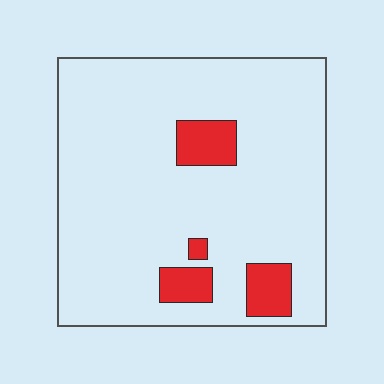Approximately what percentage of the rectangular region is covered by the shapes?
Approximately 10%.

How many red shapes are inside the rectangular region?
4.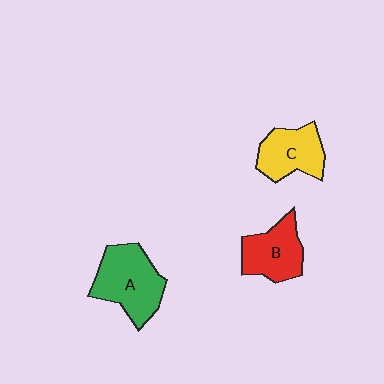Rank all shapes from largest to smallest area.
From largest to smallest: A (green), B (red), C (yellow).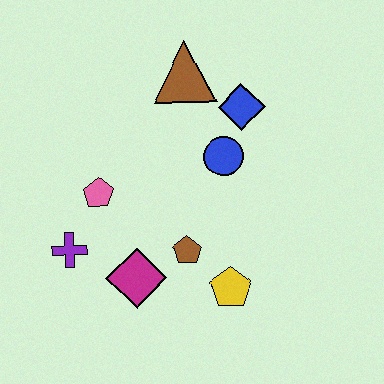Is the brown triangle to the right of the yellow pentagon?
No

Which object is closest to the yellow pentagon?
The brown pentagon is closest to the yellow pentagon.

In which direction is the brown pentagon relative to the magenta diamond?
The brown pentagon is to the right of the magenta diamond.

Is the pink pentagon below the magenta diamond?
No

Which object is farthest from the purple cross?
The blue diamond is farthest from the purple cross.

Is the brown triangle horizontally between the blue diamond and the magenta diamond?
Yes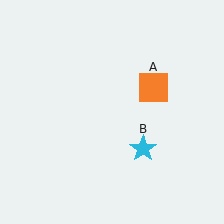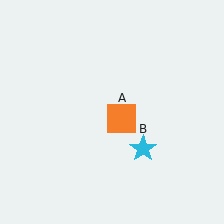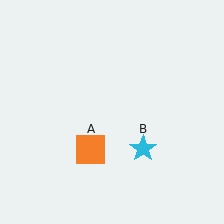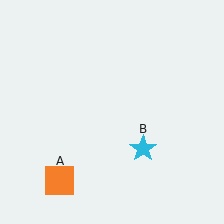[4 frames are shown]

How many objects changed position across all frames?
1 object changed position: orange square (object A).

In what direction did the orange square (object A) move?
The orange square (object A) moved down and to the left.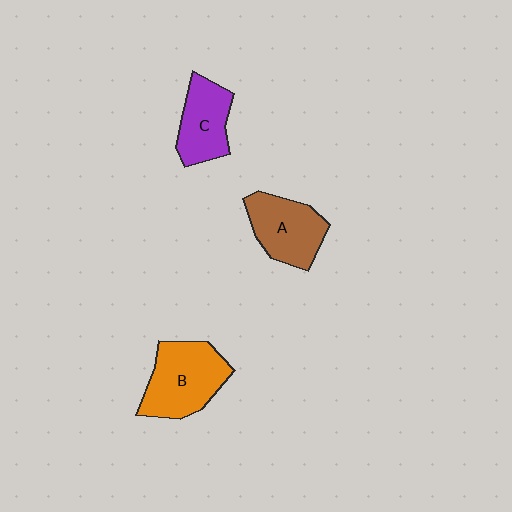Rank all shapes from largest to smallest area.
From largest to smallest: B (orange), A (brown), C (purple).